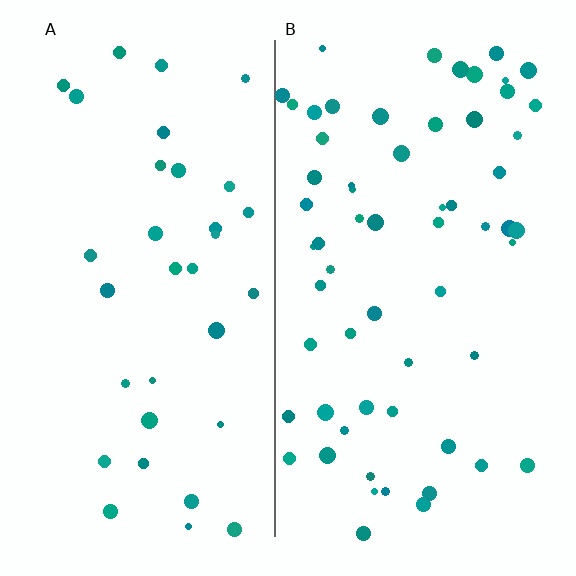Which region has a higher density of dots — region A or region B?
B (the right).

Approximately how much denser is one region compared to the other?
Approximately 1.8× — region B over region A.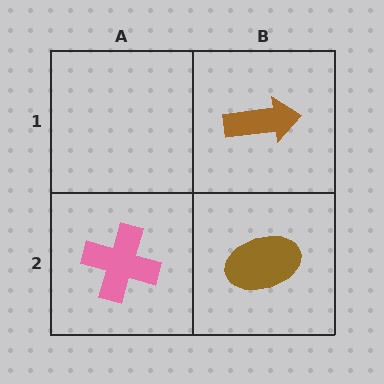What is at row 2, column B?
A brown ellipse.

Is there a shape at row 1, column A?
No, that cell is empty.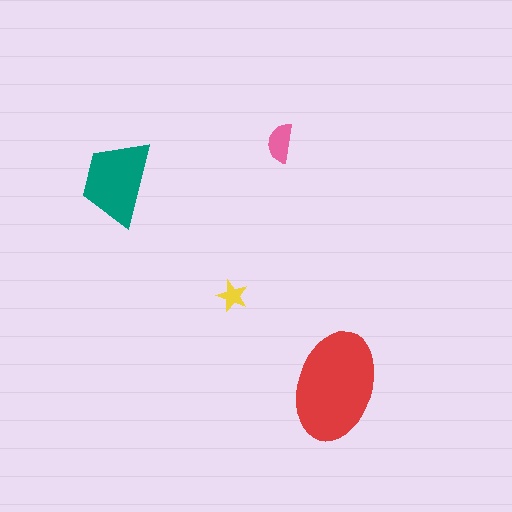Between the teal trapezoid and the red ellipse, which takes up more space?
The red ellipse.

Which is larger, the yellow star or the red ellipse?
The red ellipse.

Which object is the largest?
The red ellipse.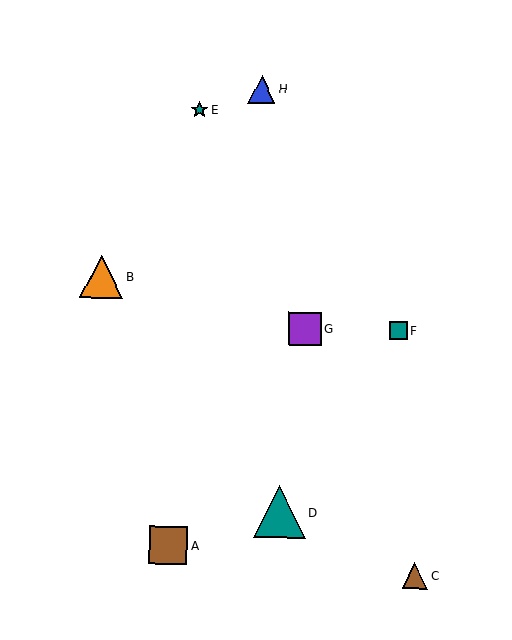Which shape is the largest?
The teal triangle (labeled D) is the largest.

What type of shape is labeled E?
Shape E is a teal star.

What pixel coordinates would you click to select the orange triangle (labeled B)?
Click at (101, 277) to select the orange triangle B.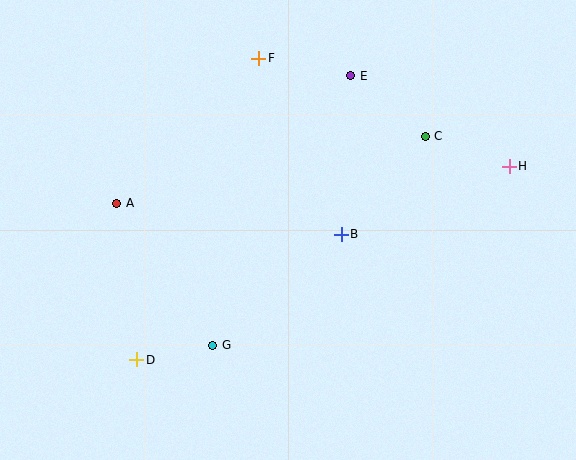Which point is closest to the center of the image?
Point B at (341, 234) is closest to the center.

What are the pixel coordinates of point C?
Point C is at (425, 136).